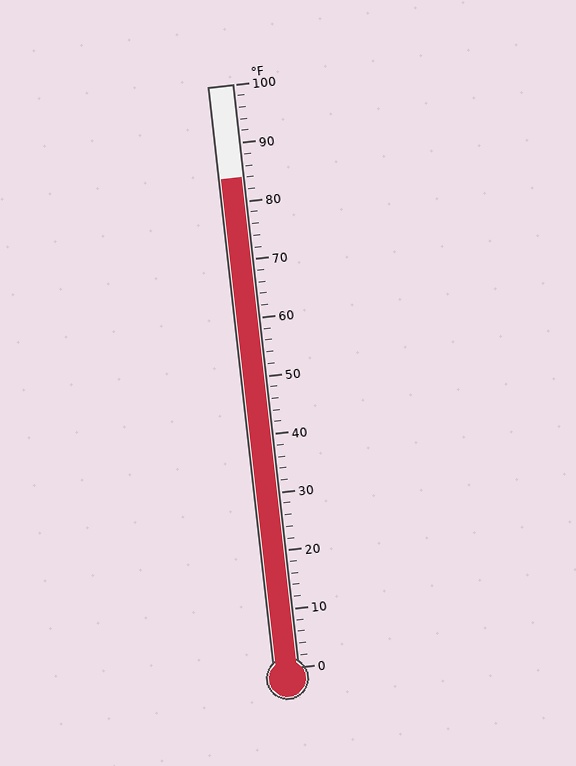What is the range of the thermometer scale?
The thermometer scale ranges from 0°F to 100°F.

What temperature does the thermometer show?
The thermometer shows approximately 84°F.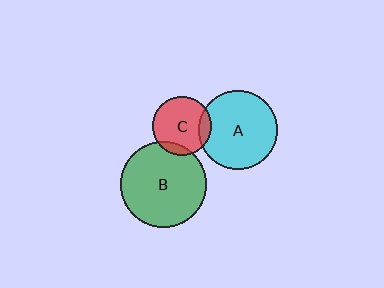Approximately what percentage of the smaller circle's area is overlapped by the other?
Approximately 10%.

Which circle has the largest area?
Circle B (green).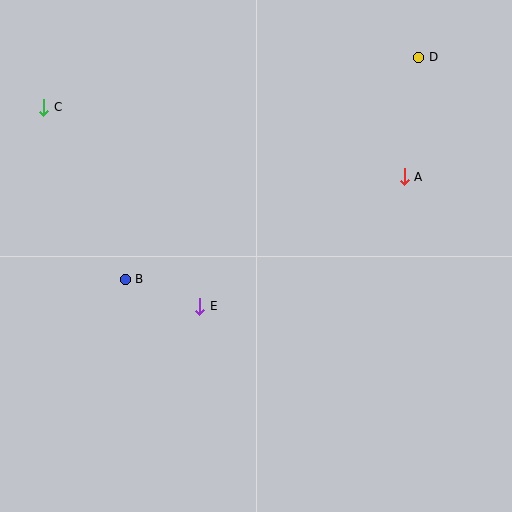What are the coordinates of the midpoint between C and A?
The midpoint between C and A is at (224, 142).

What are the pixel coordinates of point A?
Point A is at (404, 177).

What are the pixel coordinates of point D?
Point D is at (419, 57).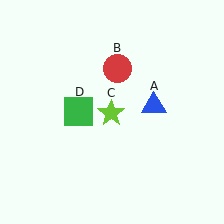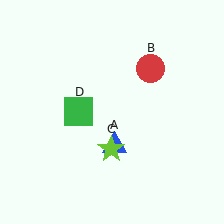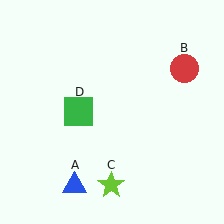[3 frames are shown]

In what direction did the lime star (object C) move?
The lime star (object C) moved down.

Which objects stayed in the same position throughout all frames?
Green square (object D) remained stationary.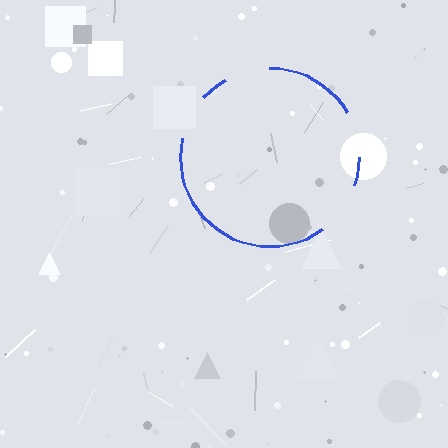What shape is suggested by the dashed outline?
The dashed outline suggests a circle.